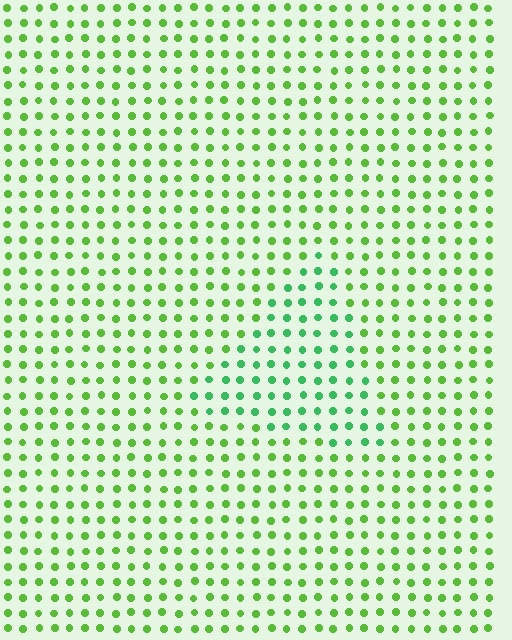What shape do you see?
I see a triangle.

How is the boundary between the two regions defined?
The boundary is defined purely by a slight shift in hue (about 31 degrees). Spacing, size, and orientation are identical on both sides.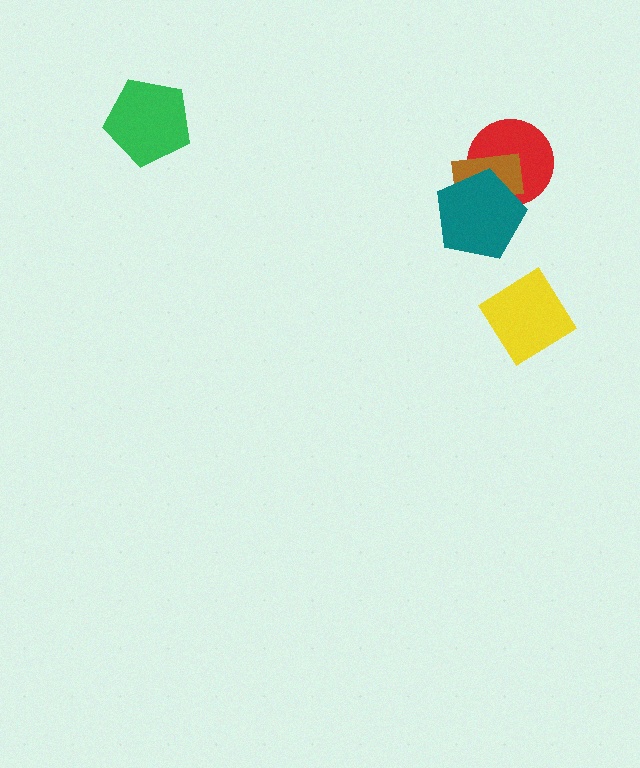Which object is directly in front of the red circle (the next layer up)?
The brown rectangle is directly in front of the red circle.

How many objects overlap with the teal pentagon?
2 objects overlap with the teal pentagon.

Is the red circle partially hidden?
Yes, it is partially covered by another shape.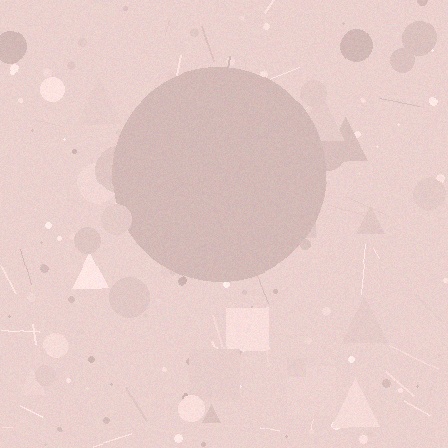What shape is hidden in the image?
A circle is hidden in the image.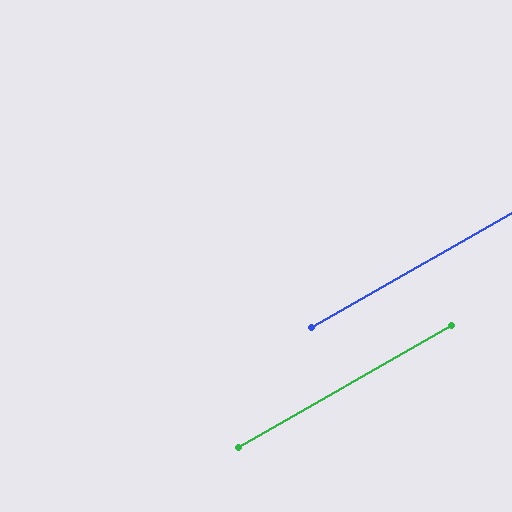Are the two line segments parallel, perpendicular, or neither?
Parallel — their directions differ by only 0.2°.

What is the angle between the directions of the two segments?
Approximately 0 degrees.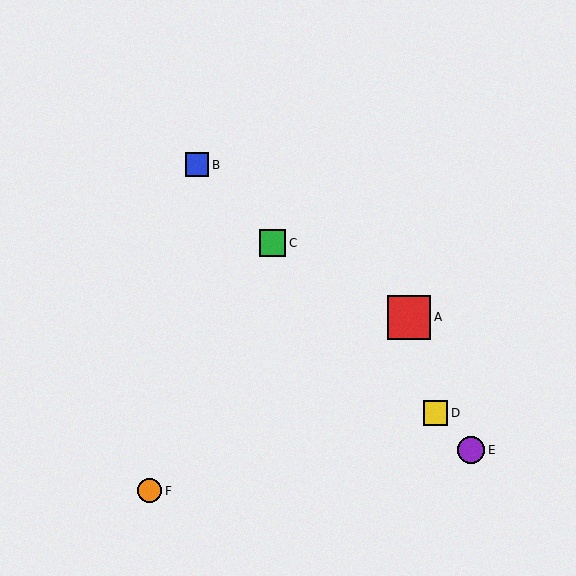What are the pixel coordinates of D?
Object D is at (435, 413).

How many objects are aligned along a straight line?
4 objects (B, C, D, E) are aligned along a straight line.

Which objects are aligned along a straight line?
Objects B, C, D, E are aligned along a straight line.